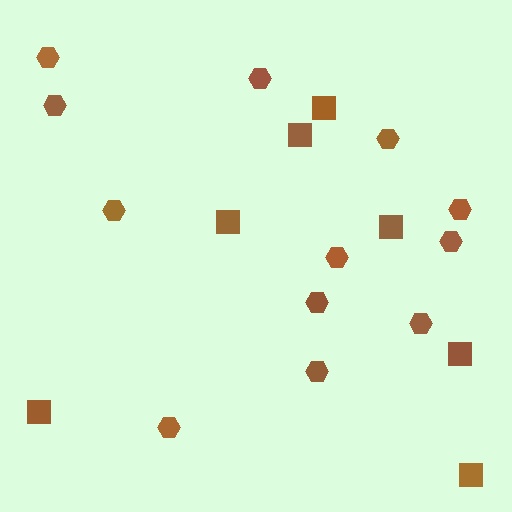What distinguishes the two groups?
There are 2 groups: one group of squares (7) and one group of hexagons (12).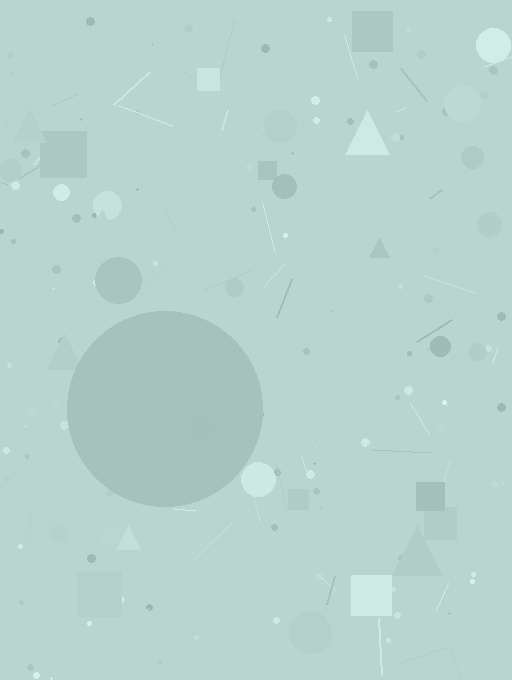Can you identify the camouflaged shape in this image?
The camouflaged shape is a circle.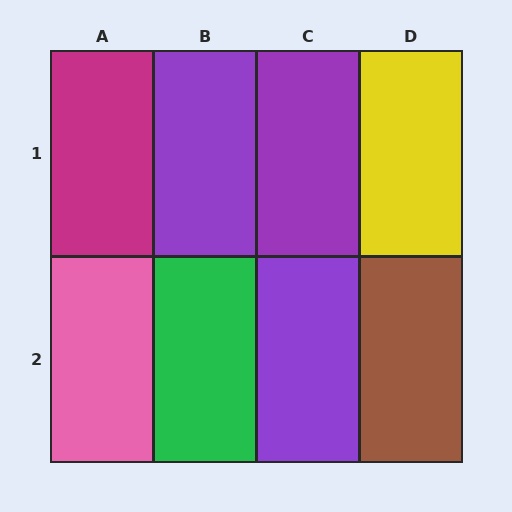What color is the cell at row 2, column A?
Pink.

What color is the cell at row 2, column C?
Purple.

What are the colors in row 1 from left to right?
Magenta, purple, purple, yellow.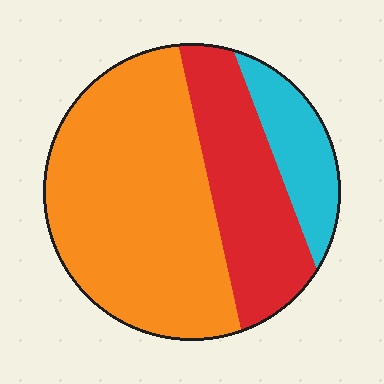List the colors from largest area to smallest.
From largest to smallest: orange, red, cyan.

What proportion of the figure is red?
Red takes up about one quarter (1/4) of the figure.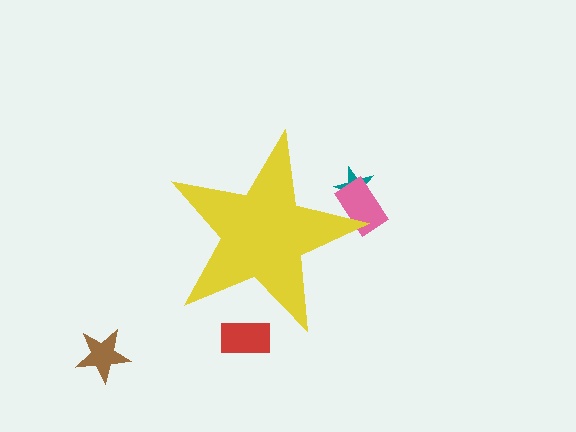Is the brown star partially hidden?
No, the brown star is fully visible.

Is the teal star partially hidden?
Yes, the teal star is partially hidden behind the yellow star.